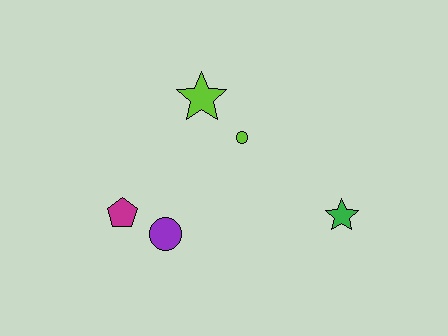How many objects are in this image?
There are 5 objects.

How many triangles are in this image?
There are no triangles.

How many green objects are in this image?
There is 1 green object.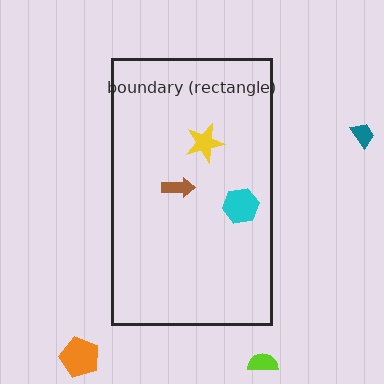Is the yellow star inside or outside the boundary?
Inside.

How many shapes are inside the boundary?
3 inside, 3 outside.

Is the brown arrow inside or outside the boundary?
Inside.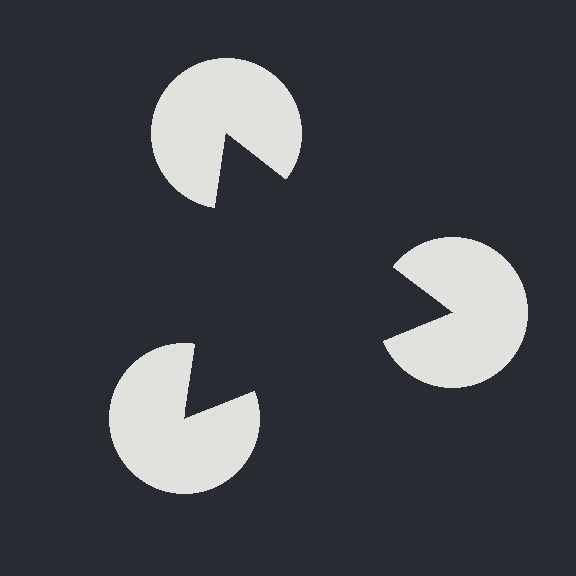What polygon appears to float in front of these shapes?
An illusory triangle — its edges are inferred from the aligned wedge cuts in the pac-man discs, not physically drawn.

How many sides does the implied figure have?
3 sides.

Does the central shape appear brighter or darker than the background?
It typically appears slightly darker than the background, even though no actual brightness change is drawn.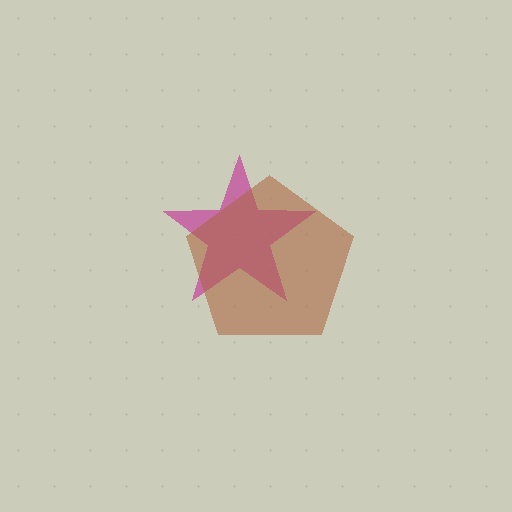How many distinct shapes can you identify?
There are 2 distinct shapes: a magenta star, a brown pentagon.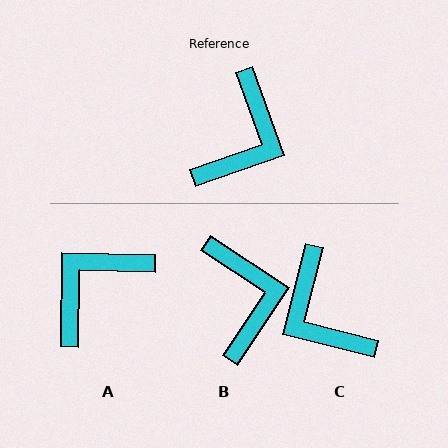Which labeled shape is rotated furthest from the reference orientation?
A, about 159 degrees away.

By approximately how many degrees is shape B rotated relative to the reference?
Approximately 37 degrees counter-clockwise.